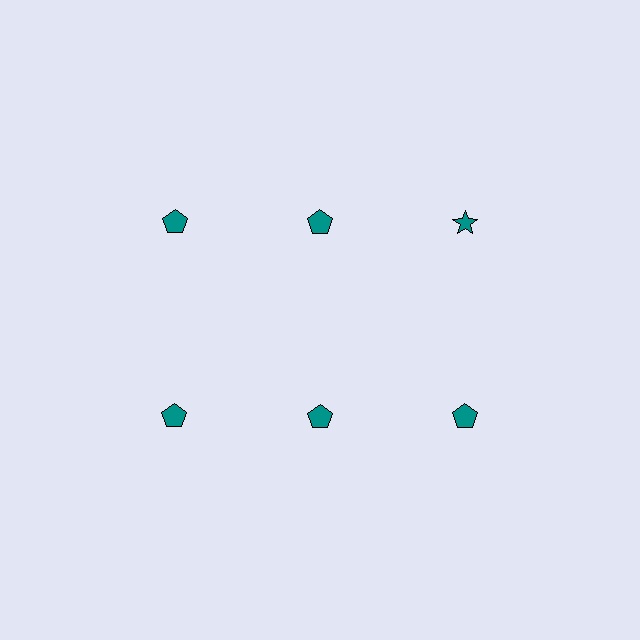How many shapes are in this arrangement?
There are 6 shapes arranged in a grid pattern.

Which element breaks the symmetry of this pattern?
The teal star in the top row, center column breaks the symmetry. All other shapes are teal pentagons.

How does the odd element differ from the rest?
It has a different shape: star instead of pentagon.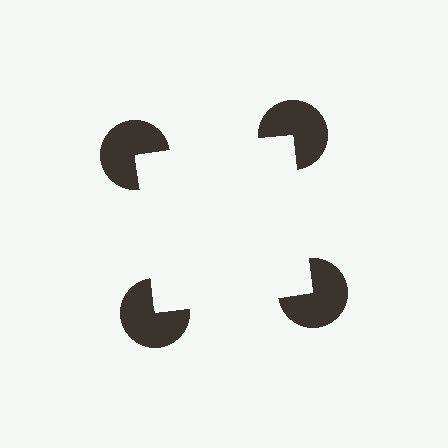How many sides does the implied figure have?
4 sides.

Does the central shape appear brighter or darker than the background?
It typically appears slightly brighter than the background, even though no actual brightness change is drawn.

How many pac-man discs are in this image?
There are 4 — one at each vertex of the illusory square.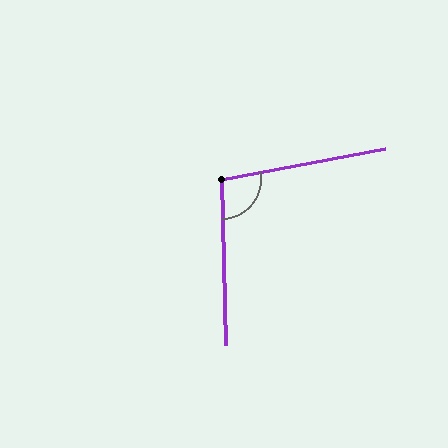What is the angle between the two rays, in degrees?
Approximately 99 degrees.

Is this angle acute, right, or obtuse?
It is obtuse.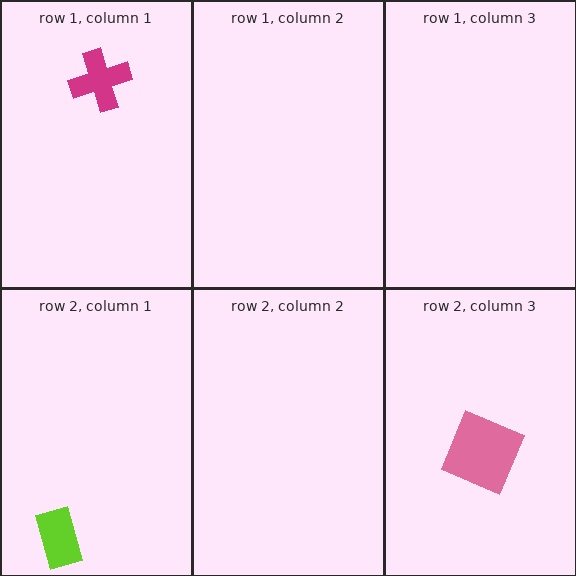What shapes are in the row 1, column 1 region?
The magenta cross.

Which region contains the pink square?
The row 2, column 3 region.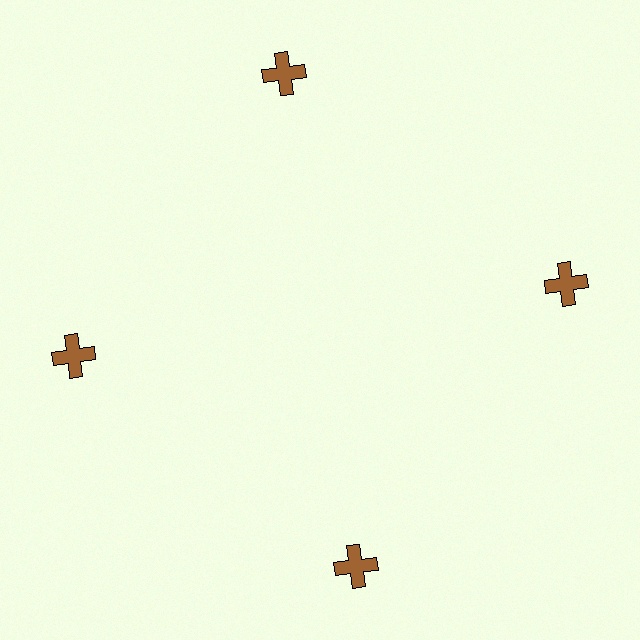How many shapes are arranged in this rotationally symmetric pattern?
There are 4 shapes, arranged in 4 groups of 1.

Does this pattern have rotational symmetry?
Yes, this pattern has 4-fold rotational symmetry. It looks the same after rotating 90 degrees around the center.